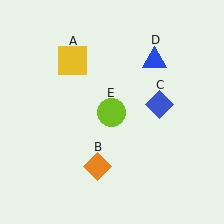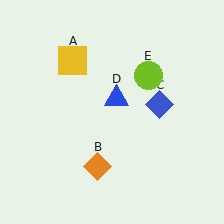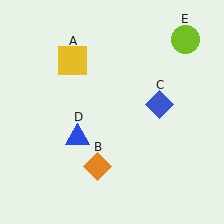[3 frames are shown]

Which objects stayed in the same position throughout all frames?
Yellow square (object A) and orange diamond (object B) and blue diamond (object C) remained stationary.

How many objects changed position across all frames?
2 objects changed position: blue triangle (object D), lime circle (object E).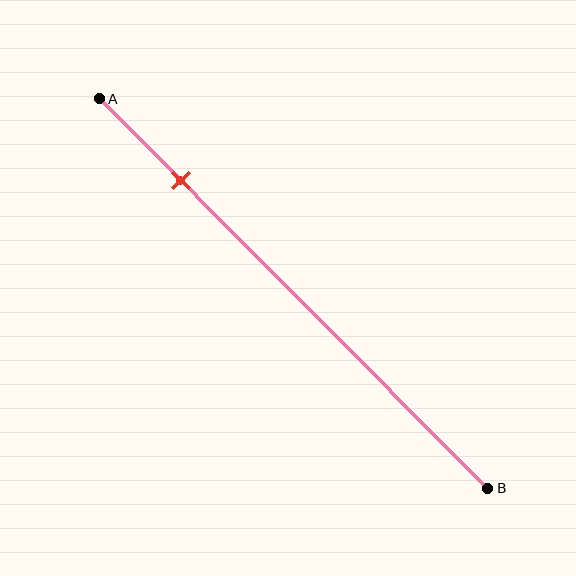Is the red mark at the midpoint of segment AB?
No, the mark is at about 20% from A, not at the 50% midpoint.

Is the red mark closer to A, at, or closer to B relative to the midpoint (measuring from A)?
The red mark is closer to point A than the midpoint of segment AB.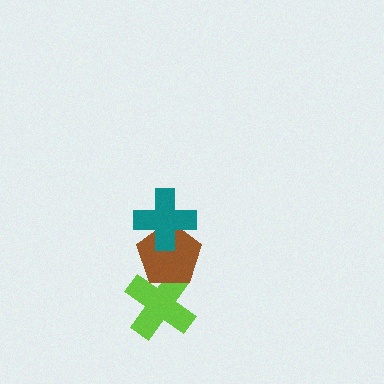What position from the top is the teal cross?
The teal cross is 1st from the top.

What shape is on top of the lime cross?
The brown pentagon is on top of the lime cross.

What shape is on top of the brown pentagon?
The teal cross is on top of the brown pentagon.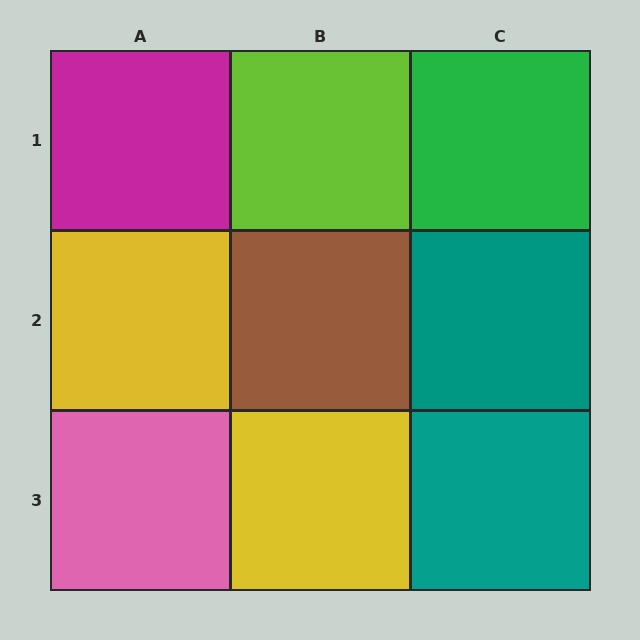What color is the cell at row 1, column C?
Green.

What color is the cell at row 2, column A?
Yellow.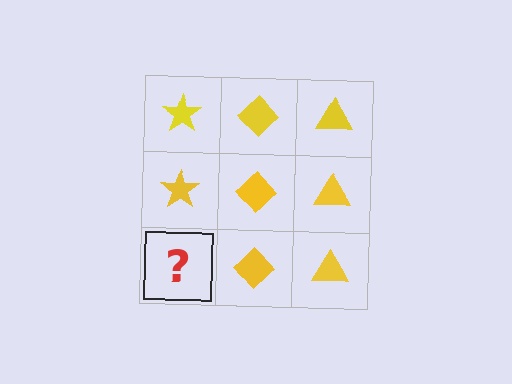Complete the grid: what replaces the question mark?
The question mark should be replaced with a yellow star.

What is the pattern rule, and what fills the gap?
The rule is that each column has a consistent shape. The gap should be filled with a yellow star.